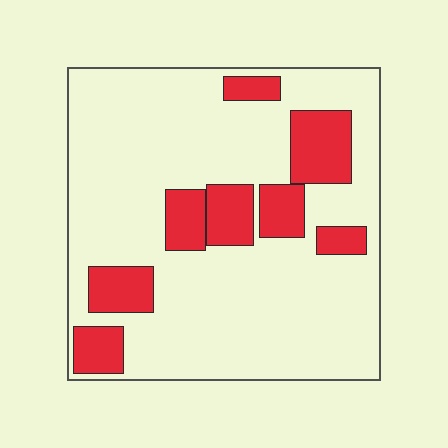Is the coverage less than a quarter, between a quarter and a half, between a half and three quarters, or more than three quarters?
Less than a quarter.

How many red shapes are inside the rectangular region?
8.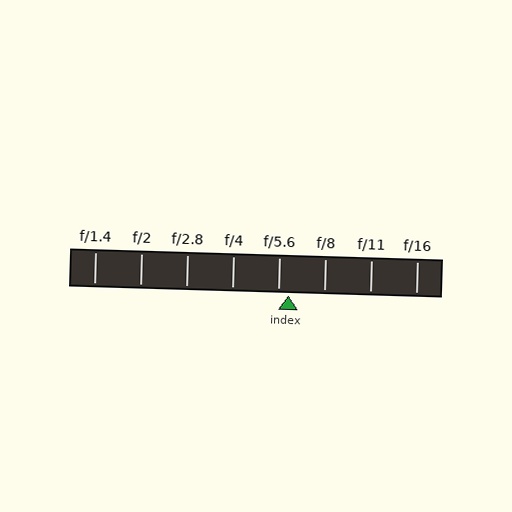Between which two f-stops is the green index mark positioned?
The index mark is between f/5.6 and f/8.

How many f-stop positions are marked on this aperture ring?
There are 8 f-stop positions marked.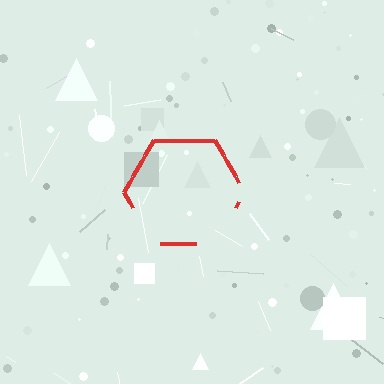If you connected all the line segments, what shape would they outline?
They would outline a hexagon.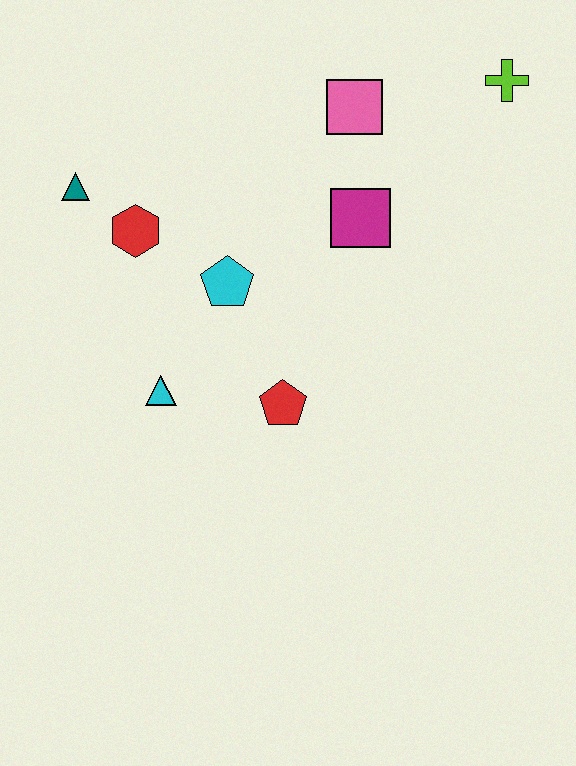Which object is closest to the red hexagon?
The teal triangle is closest to the red hexagon.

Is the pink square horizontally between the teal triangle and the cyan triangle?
No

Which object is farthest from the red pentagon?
The lime cross is farthest from the red pentagon.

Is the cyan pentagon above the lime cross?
No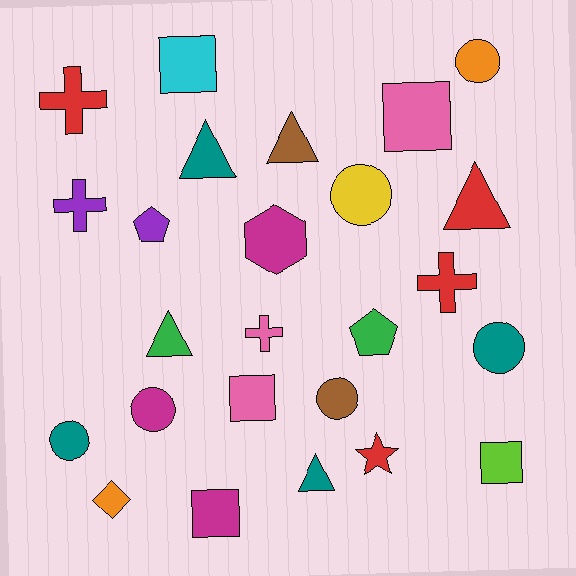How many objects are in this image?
There are 25 objects.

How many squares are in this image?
There are 5 squares.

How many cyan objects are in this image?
There is 1 cyan object.